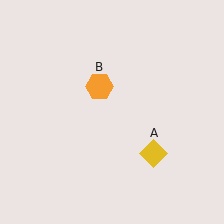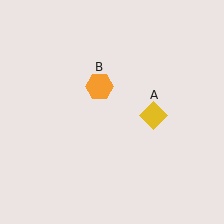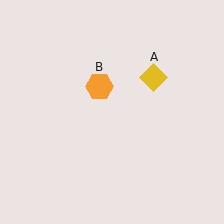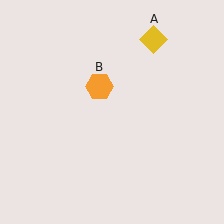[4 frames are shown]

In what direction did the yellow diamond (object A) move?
The yellow diamond (object A) moved up.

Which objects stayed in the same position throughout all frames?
Orange hexagon (object B) remained stationary.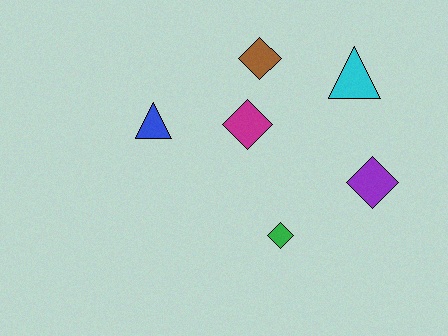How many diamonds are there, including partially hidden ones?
There are 4 diamonds.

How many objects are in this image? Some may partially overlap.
There are 6 objects.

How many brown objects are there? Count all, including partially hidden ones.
There is 1 brown object.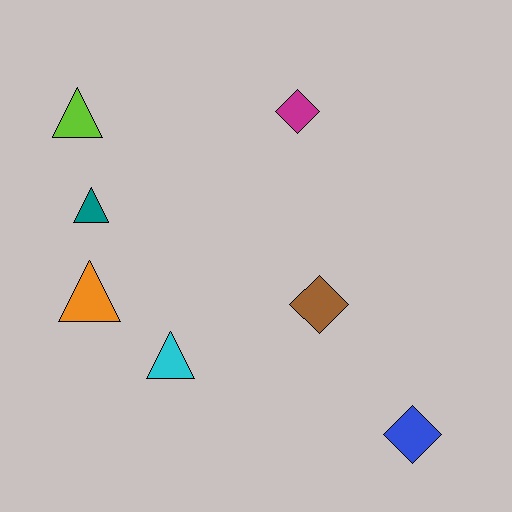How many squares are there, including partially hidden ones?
There are no squares.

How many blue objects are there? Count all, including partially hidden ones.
There is 1 blue object.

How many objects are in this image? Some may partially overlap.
There are 7 objects.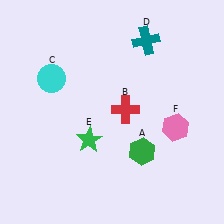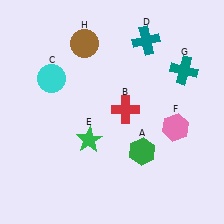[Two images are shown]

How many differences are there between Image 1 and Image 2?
There are 2 differences between the two images.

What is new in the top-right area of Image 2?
A teal cross (G) was added in the top-right area of Image 2.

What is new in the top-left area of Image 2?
A brown circle (H) was added in the top-left area of Image 2.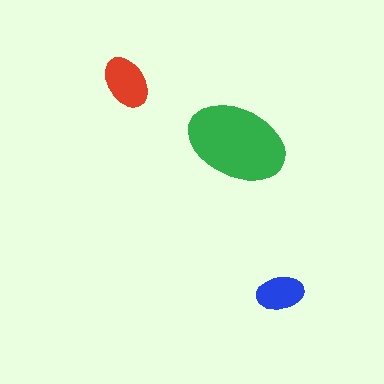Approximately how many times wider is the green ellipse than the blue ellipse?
About 2 times wider.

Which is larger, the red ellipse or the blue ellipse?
The red one.